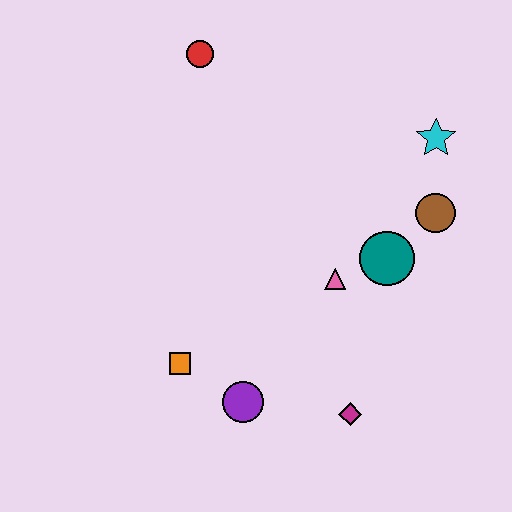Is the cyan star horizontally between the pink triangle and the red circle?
No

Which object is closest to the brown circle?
The teal circle is closest to the brown circle.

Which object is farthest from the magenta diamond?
The red circle is farthest from the magenta diamond.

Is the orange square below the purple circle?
No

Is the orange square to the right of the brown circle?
No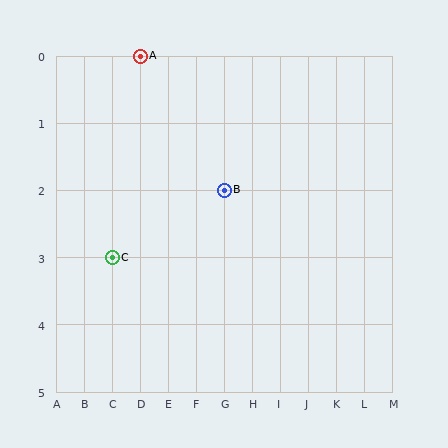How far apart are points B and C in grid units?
Points B and C are 4 columns and 1 row apart (about 4.1 grid units diagonally).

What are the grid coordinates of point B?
Point B is at grid coordinates (G, 2).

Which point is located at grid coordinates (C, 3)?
Point C is at (C, 3).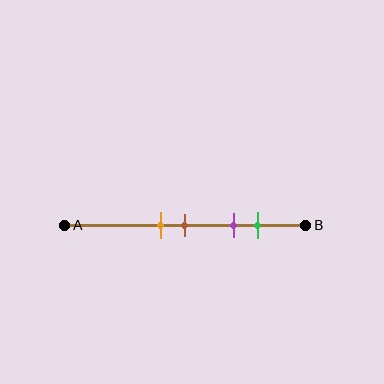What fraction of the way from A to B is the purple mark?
The purple mark is approximately 70% (0.7) of the way from A to B.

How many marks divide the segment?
There are 4 marks dividing the segment.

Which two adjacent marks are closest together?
The orange and brown marks are the closest adjacent pair.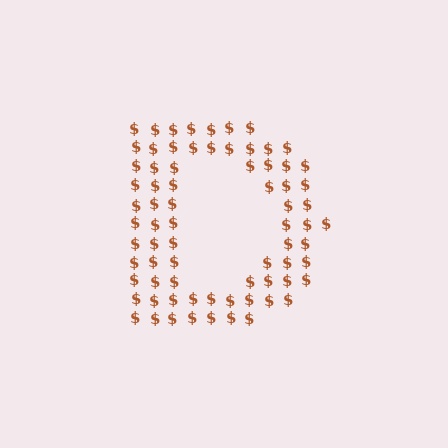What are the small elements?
The small elements are dollar signs.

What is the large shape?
The large shape is the letter D.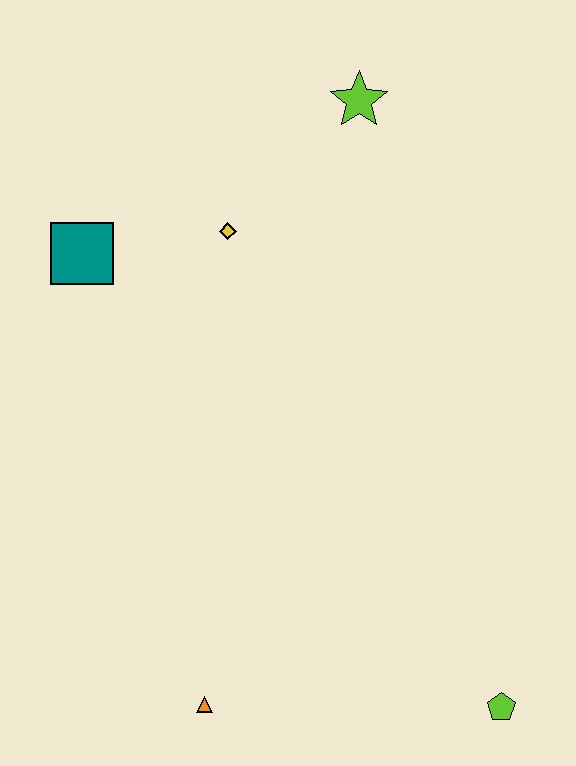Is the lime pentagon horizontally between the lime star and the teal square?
No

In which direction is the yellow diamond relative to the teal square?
The yellow diamond is to the right of the teal square.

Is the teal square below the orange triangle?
No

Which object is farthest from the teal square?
The lime pentagon is farthest from the teal square.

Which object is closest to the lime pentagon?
The orange triangle is closest to the lime pentagon.